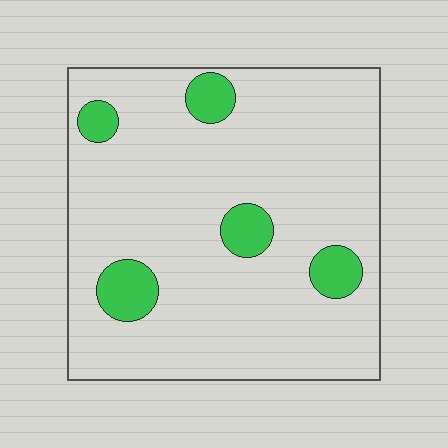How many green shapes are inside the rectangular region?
5.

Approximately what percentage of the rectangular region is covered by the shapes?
Approximately 10%.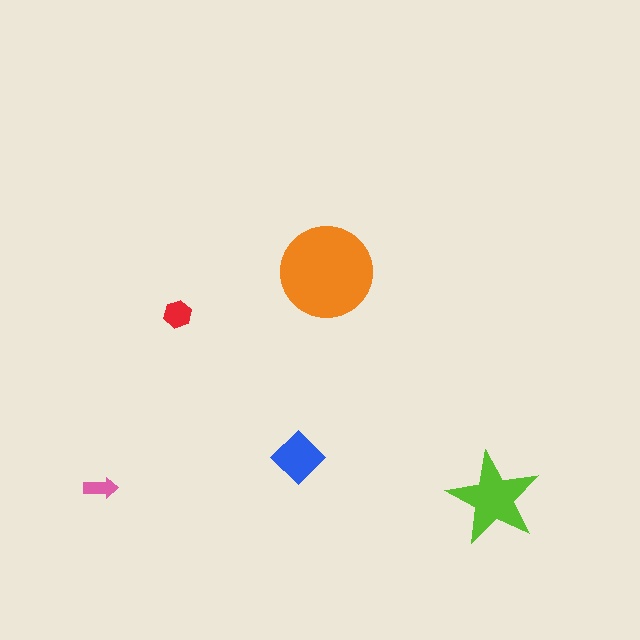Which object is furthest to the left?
The pink arrow is leftmost.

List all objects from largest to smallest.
The orange circle, the lime star, the blue diamond, the red hexagon, the pink arrow.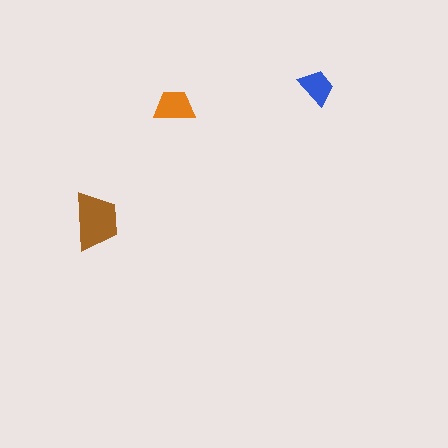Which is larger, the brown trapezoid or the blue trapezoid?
The brown one.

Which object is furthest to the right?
The blue trapezoid is rightmost.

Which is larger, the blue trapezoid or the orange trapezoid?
The orange one.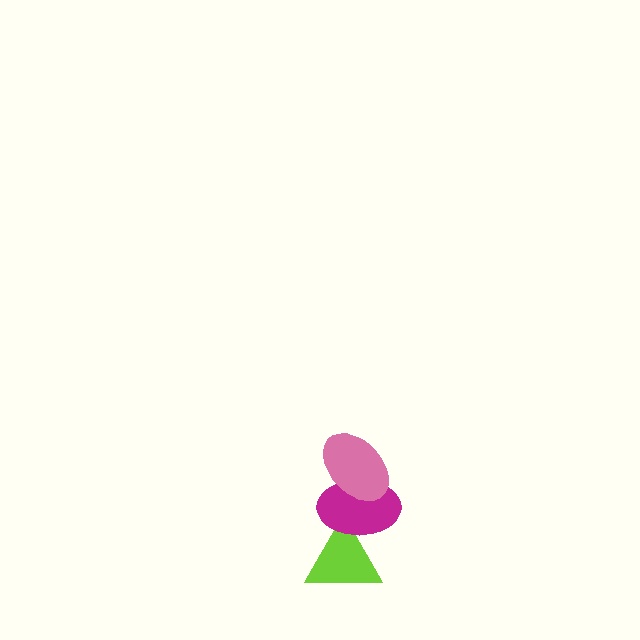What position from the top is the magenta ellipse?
The magenta ellipse is 2nd from the top.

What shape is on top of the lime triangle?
The magenta ellipse is on top of the lime triangle.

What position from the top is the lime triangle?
The lime triangle is 3rd from the top.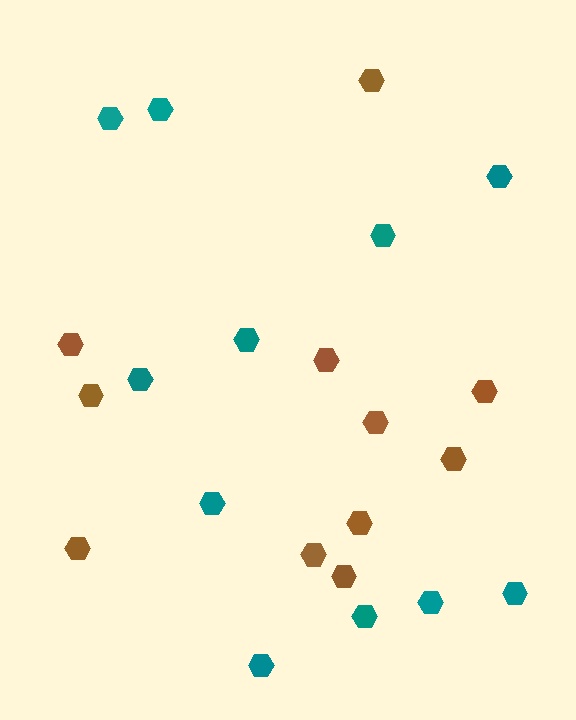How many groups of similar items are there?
There are 2 groups: one group of brown hexagons (11) and one group of teal hexagons (11).